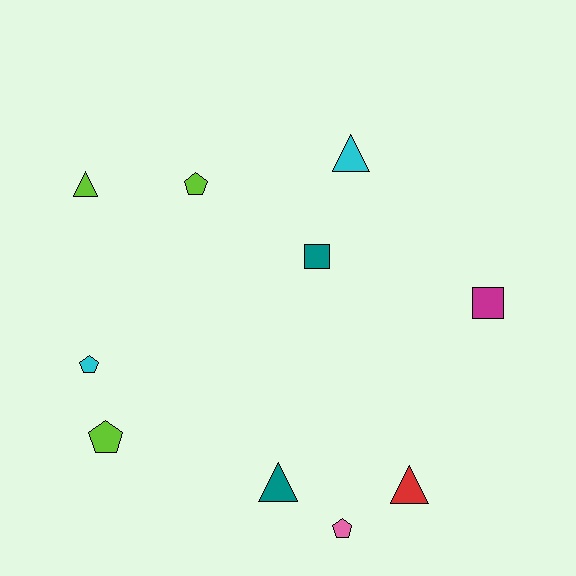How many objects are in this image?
There are 10 objects.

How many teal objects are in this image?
There are 2 teal objects.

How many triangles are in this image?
There are 4 triangles.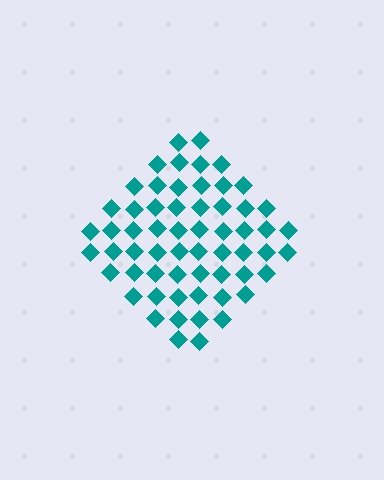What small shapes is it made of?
It is made of small diamonds.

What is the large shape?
The large shape is a diamond.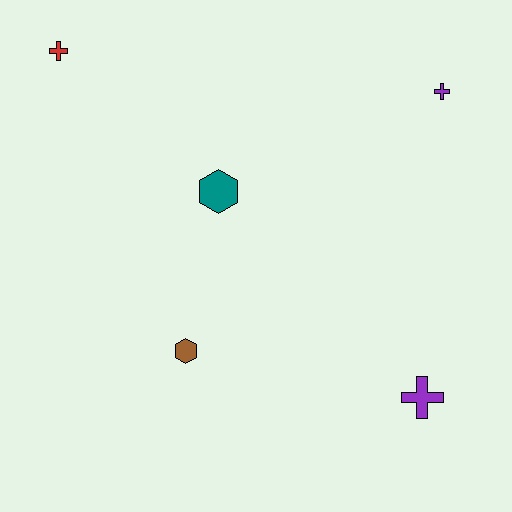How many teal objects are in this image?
There is 1 teal object.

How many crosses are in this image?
There are 3 crosses.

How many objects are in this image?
There are 5 objects.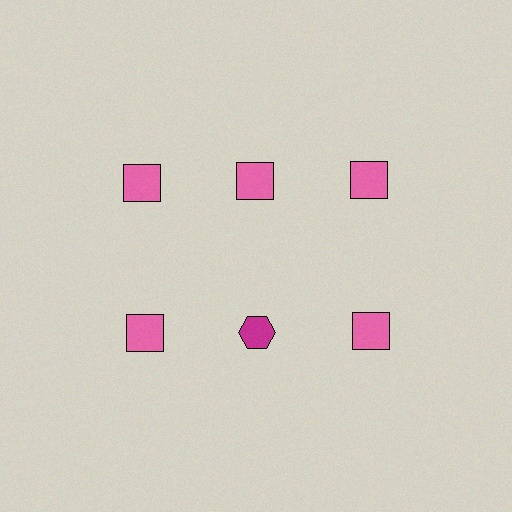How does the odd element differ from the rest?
It differs in both color (magenta instead of pink) and shape (hexagon instead of square).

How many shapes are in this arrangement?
There are 6 shapes arranged in a grid pattern.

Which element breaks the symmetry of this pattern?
The magenta hexagon in the second row, second from left column breaks the symmetry. All other shapes are pink squares.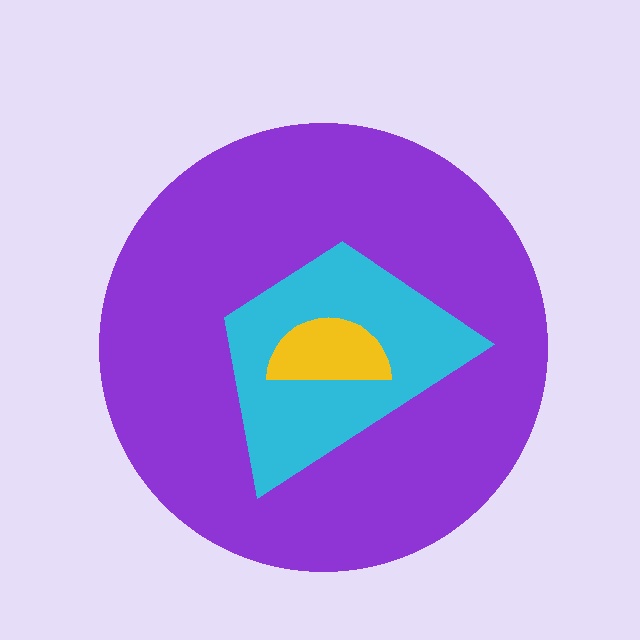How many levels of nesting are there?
3.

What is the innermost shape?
The yellow semicircle.